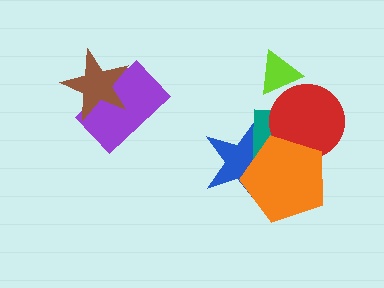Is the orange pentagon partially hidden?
No, no other shape covers it.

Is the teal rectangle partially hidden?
Yes, it is partially covered by another shape.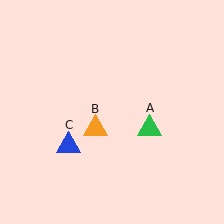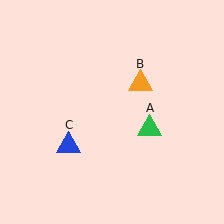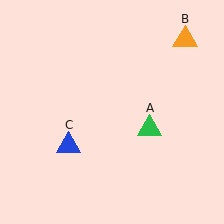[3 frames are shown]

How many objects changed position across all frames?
1 object changed position: orange triangle (object B).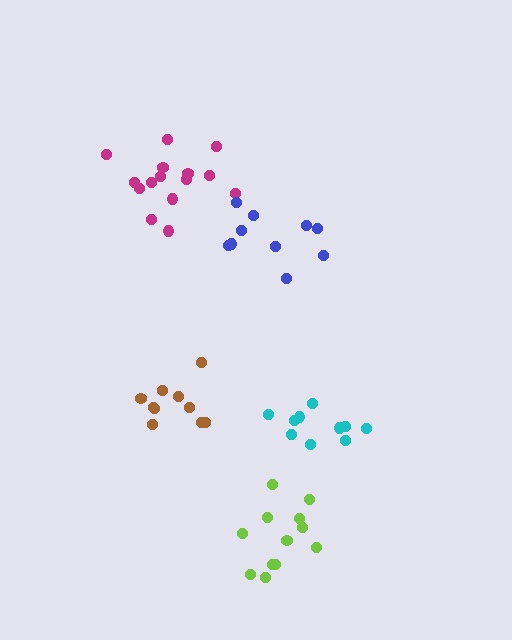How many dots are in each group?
Group 1: 10 dots, Group 2: 12 dots, Group 3: 15 dots, Group 4: 10 dots, Group 5: 10 dots (57 total).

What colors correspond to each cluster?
The clusters are colored: cyan, lime, magenta, blue, brown.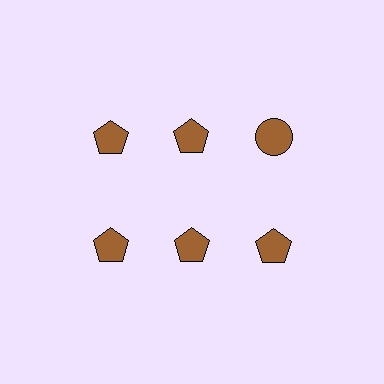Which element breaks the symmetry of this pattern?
The brown circle in the top row, center column breaks the symmetry. All other shapes are brown pentagons.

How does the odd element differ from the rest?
It has a different shape: circle instead of pentagon.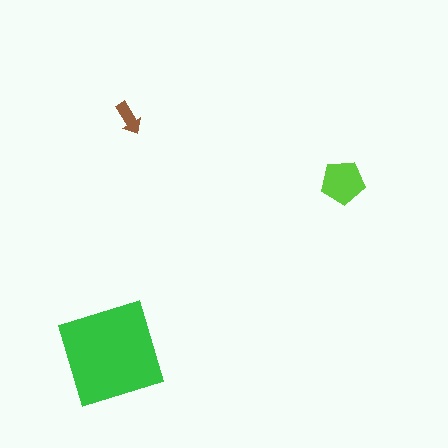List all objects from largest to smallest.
The green square, the lime pentagon, the brown arrow.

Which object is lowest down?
The green square is bottommost.